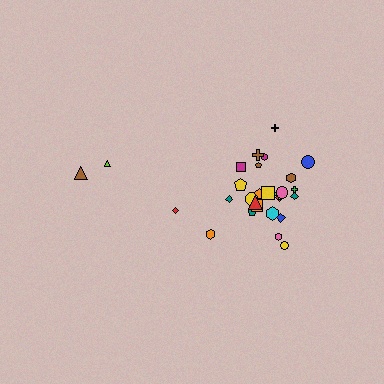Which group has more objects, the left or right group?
The right group.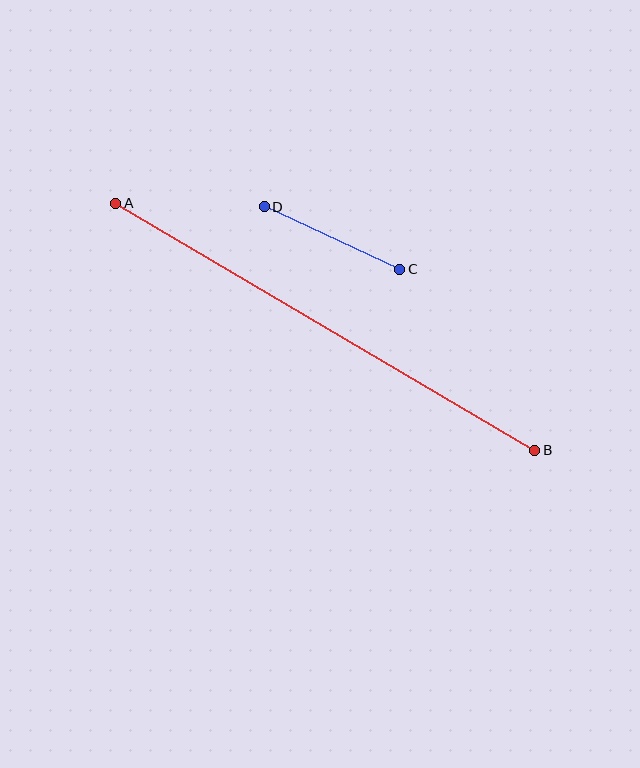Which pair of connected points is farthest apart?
Points A and B are farthest apart.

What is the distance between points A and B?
The distance is approximately 487 pixels.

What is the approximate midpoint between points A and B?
The midpoint is at approximately (325, 327) pixels.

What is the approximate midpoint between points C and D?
The midpoint is at approximately (332, 238) pixels.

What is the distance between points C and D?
The distance is approximately 149 pixels.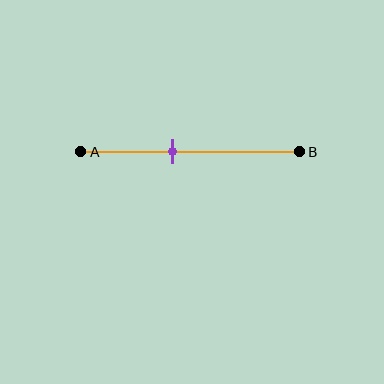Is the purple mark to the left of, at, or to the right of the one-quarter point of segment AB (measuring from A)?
The purple mark is to the right of the one-quarter point of segment AB.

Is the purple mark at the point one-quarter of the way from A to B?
No, the mark is at about 40% from A, not at the 25% one-quarter point.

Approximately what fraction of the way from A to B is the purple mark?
The purple mark is approximately 40% of the way from A to B.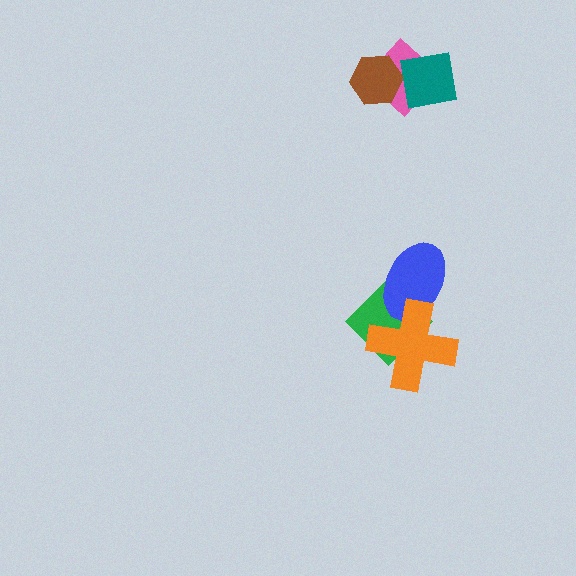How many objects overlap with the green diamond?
2 objects overlap with the green diamond.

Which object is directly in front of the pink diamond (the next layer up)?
The brown hexagon is directly in front of the pink diamond.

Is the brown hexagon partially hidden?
Yes, it is partially covered by another shape.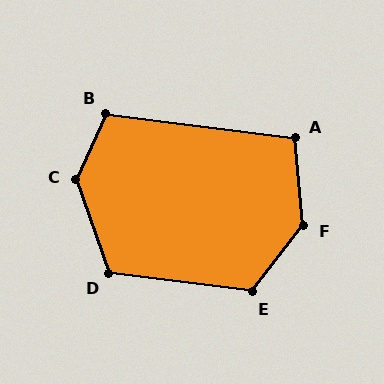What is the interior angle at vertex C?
Approximately 137 degrees (obtuse).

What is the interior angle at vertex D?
Approximately 116 degrees (obtuse).